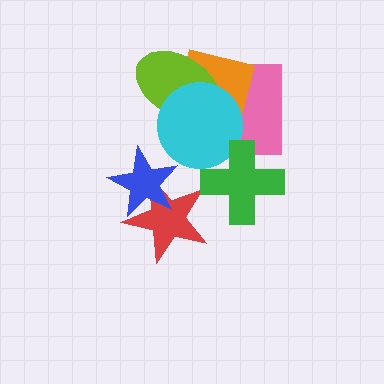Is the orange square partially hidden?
Yes, it is partially covered by another shape.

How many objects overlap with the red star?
1 object overlaps with the red star.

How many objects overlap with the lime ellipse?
3 objects overlap with the lime ellipse.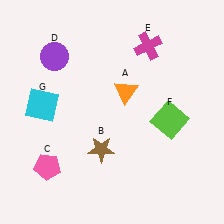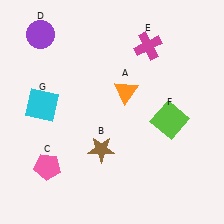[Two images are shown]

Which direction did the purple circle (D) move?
The purple circle (D) moved up.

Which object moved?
The purple circle (D) moved up.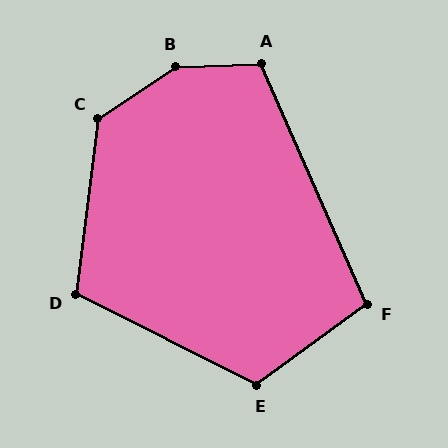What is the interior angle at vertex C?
Approximately 131 degrees (obtuse).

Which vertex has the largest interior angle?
B, at approximately 148 degrees.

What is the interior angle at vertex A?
Approximately 112 degrees (obtuse).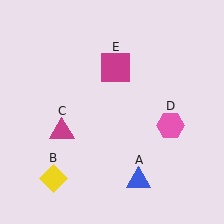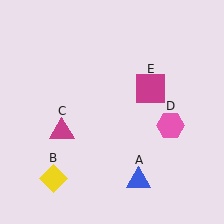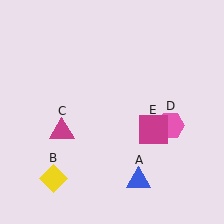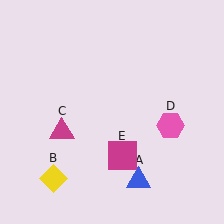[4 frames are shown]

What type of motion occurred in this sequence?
The magenta square (object E) rotated clockwise around the center of the scene.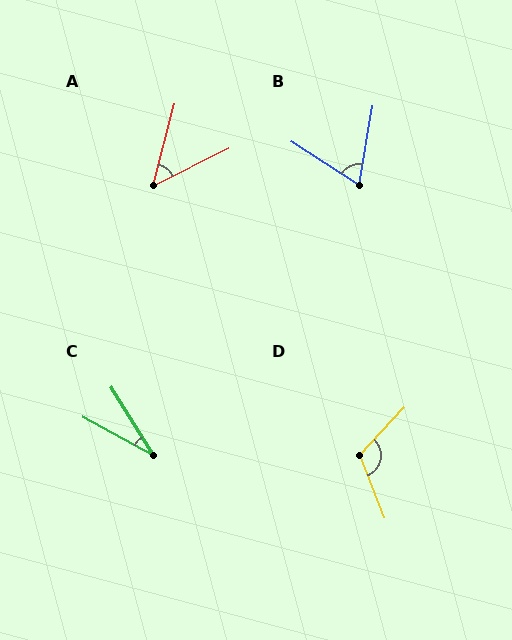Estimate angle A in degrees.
Approximately 49 degrees.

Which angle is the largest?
D, at approximately 115 degrees.